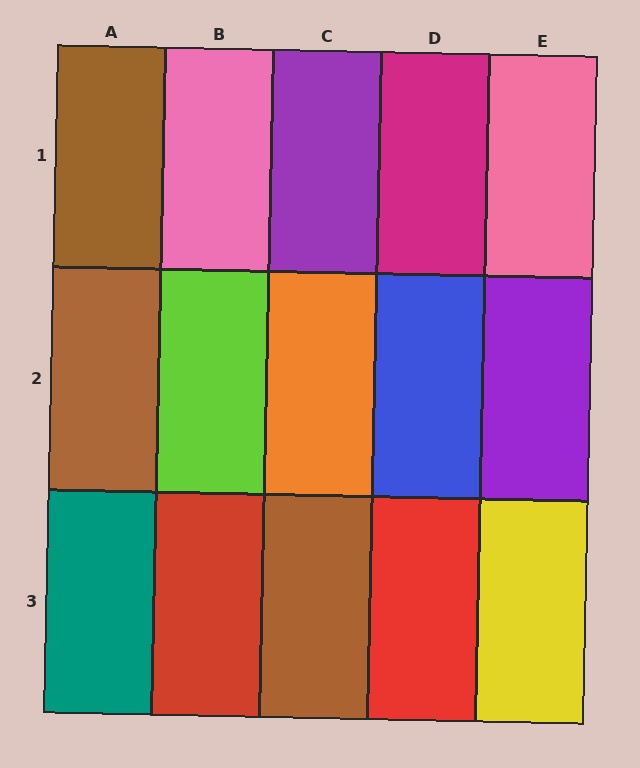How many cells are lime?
1 cell is lime.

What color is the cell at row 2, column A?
Brown.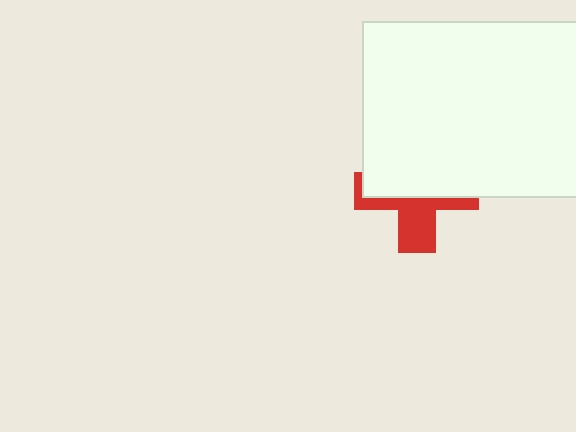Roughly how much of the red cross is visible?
A small part of it is visible (roughly 42%).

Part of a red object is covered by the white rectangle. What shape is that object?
It is a cross.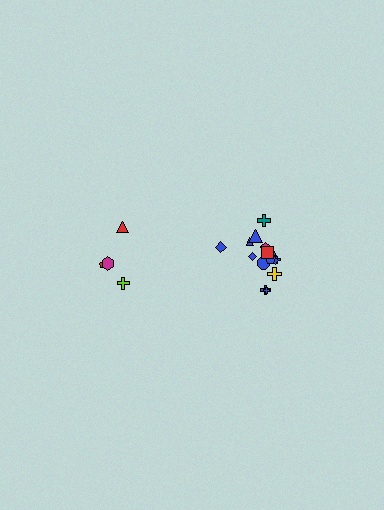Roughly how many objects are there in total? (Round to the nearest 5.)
Roughly 20 objects in total.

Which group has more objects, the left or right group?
The right group.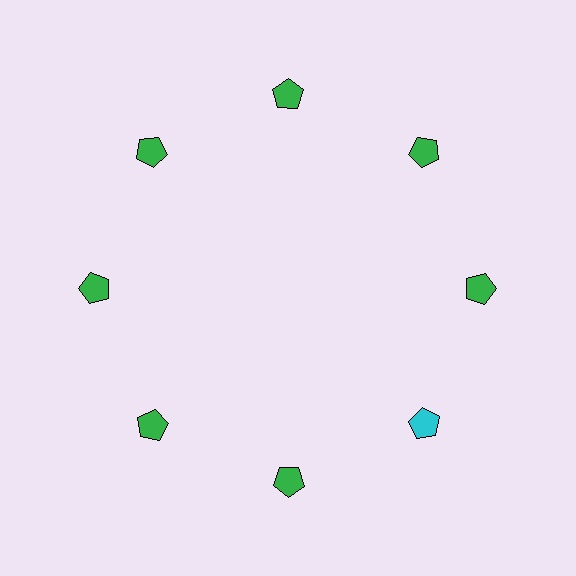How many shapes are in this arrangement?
There are 8 shapes arranged in a ring pattern.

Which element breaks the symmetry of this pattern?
The cyan pentagon at roughly the 4 o'clock position breaks the symmetry. All other shapes are green pentagons.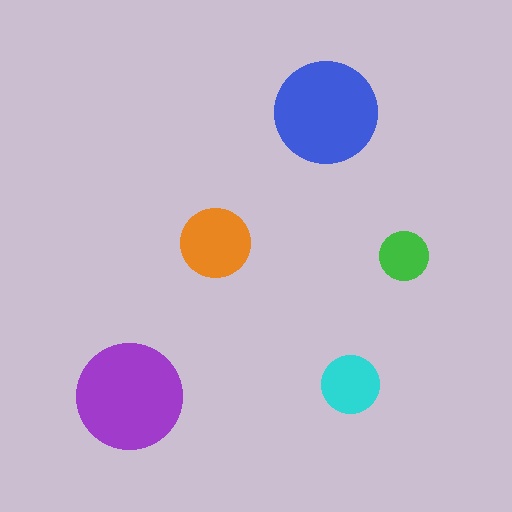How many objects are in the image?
There are 5 objects in the image.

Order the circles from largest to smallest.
the purple one, the blue one, the orange one, the cyan one, the green one.